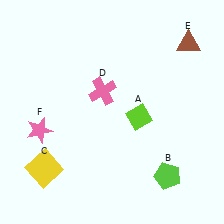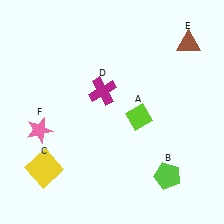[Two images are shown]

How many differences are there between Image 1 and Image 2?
There is 1 difference between the two images.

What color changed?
The cross (D) changed from pink in Image 1 to magenta in Image 2.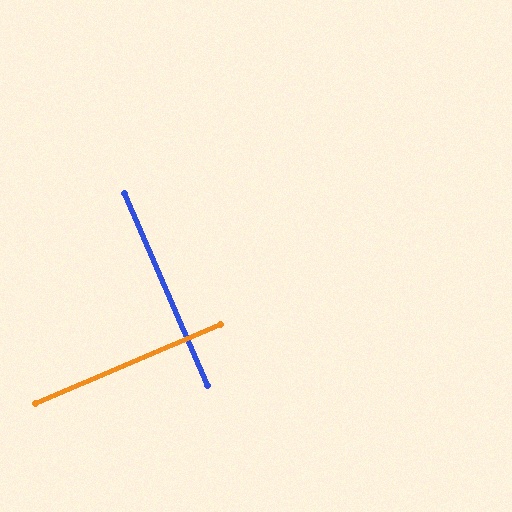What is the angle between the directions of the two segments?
Approximately 90 degrees.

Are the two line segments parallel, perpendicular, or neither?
Perpendicular — they meet at approximately 90°.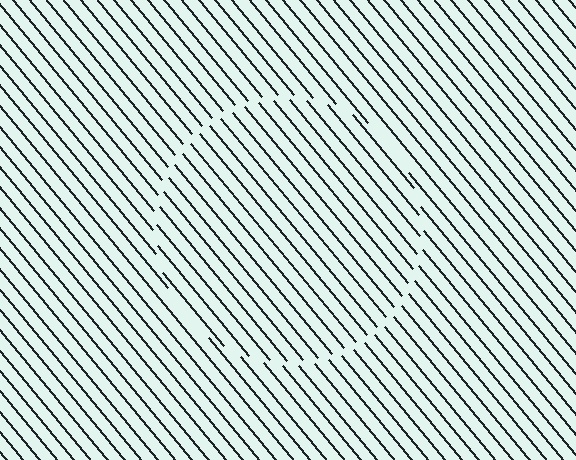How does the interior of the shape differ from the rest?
The interior of the shape contains the same grating, shifted by half a period — the contour is defined by the phase discontinuity where line-ends from the inner and outer gratings abut.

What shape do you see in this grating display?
An illusory circle. The interior of the shape contains the same grating, shifted by half a period — the contour is defined by the phase discontinuity where line-ends from the inner and outer gratings abut.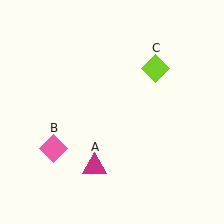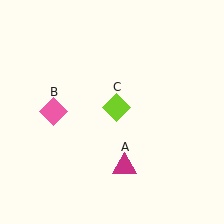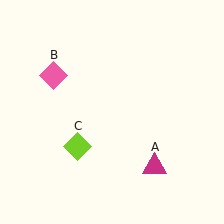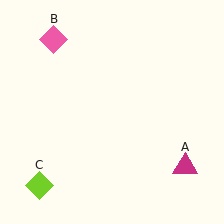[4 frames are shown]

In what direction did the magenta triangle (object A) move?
The magenta triangle (object A) moved right.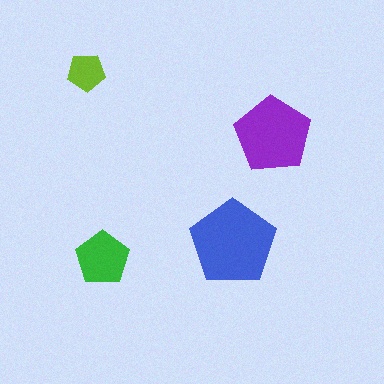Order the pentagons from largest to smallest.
the blue one, the purple one, the green one, the lime one.